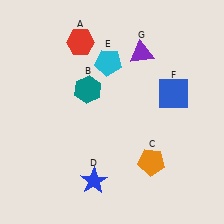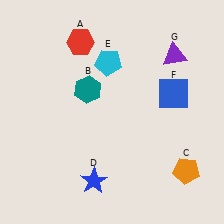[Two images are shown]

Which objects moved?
The objects that moved are: the orange pentagon (C), the purple triangle (G).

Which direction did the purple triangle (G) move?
The purple triangle (G) moved right.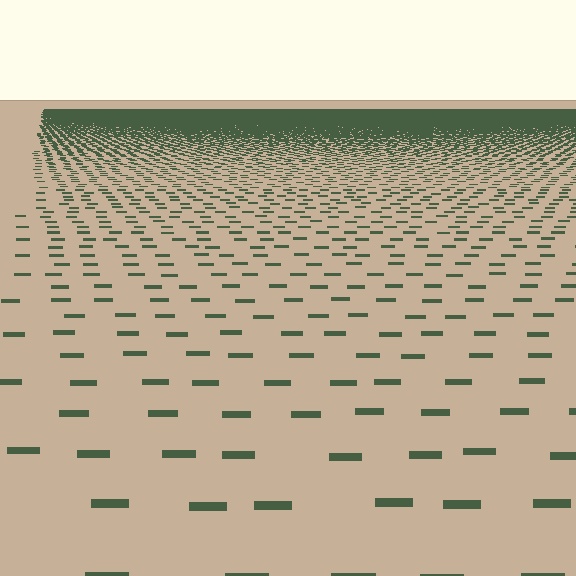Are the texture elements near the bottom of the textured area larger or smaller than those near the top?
Larger. Near the bottom, elements are closer to the viewer and appear at a bigger on-screen size.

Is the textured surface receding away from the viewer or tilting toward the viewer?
The surface is receding away from the viewer. Texture elements get smaller and denser toward the top.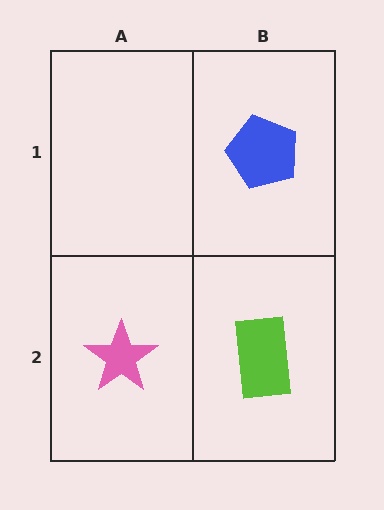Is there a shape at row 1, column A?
No, that cell is empty.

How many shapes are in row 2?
2 shapes.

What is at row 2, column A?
A pink star.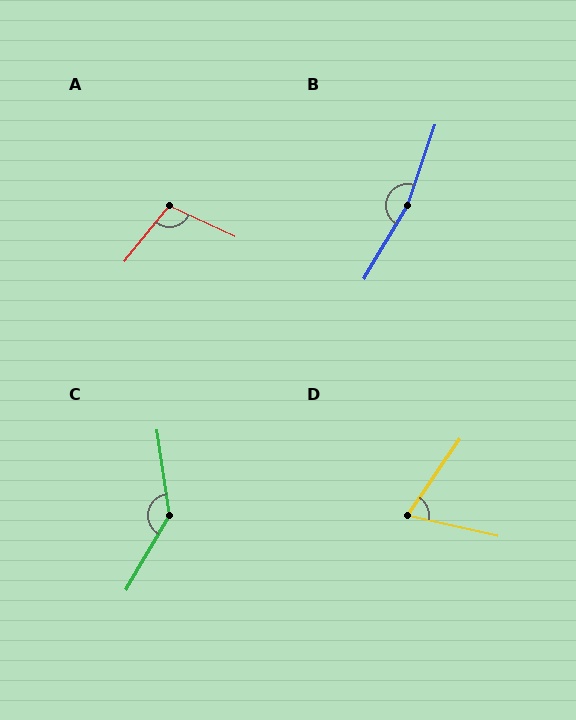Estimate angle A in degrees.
Approximately 103 degrees.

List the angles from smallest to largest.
D (68°), A (103°), C (142°), B (168°).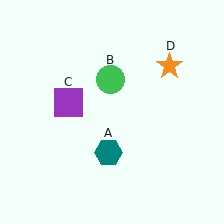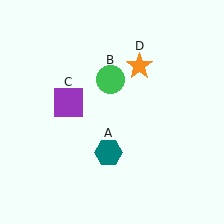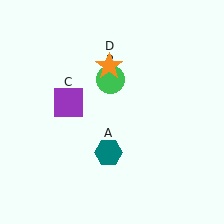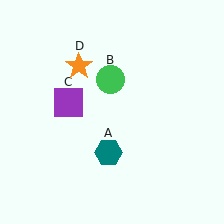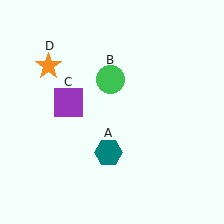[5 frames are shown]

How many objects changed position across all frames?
1 object changed position: orange star (object D).